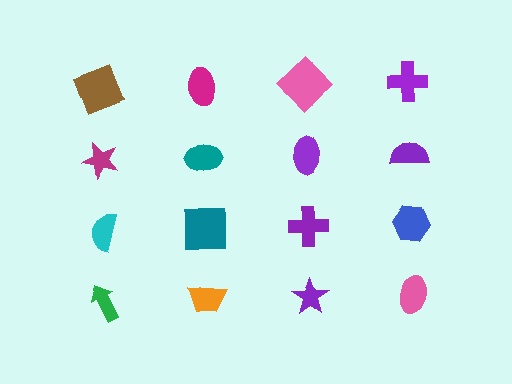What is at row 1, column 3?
A pink diamond.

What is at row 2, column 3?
A purple ellipse.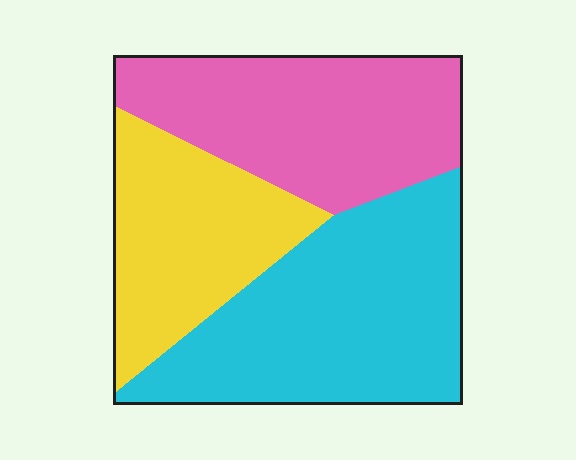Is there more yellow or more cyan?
Cyan.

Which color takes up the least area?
Yellow, at roughly 25%.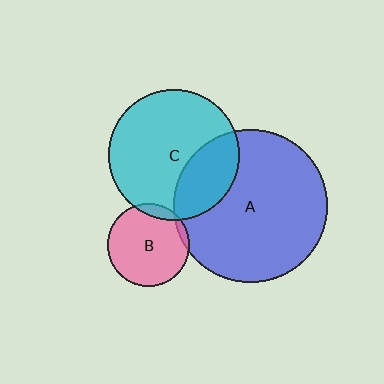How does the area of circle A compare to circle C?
Approximately 1.4 times.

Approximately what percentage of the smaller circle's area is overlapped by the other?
Approximately 30%.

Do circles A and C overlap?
Yes.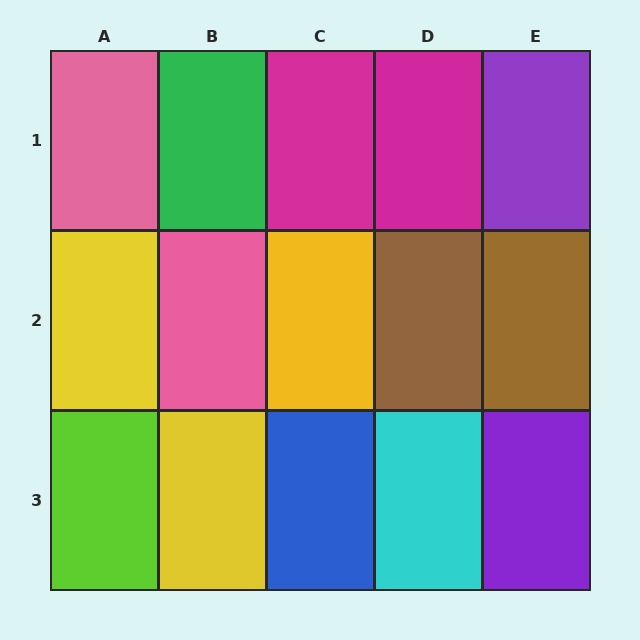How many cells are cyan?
1 cell is cyan.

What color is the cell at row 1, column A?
Pink.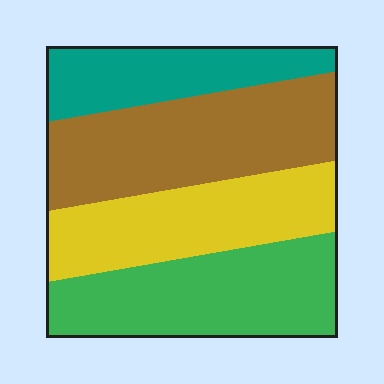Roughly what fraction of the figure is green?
Green covers roughly 30% of the figure.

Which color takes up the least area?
Teal, at roughly 15%.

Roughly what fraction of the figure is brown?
Brown covers 31% of the figure.